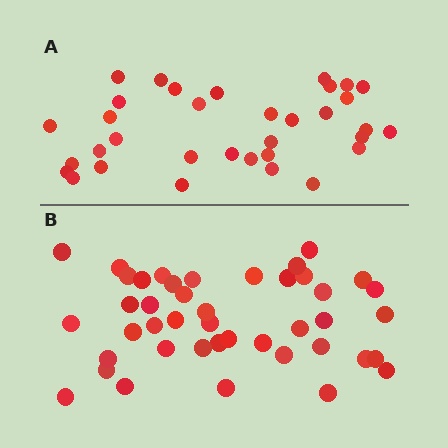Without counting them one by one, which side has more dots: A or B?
Region B (the bottom region) has more dots.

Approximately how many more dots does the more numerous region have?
Region B has roughly 8 or so more dots than region A.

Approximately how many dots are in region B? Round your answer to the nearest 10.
About 40 dots. (The exact count is 43, which rounds to 40.)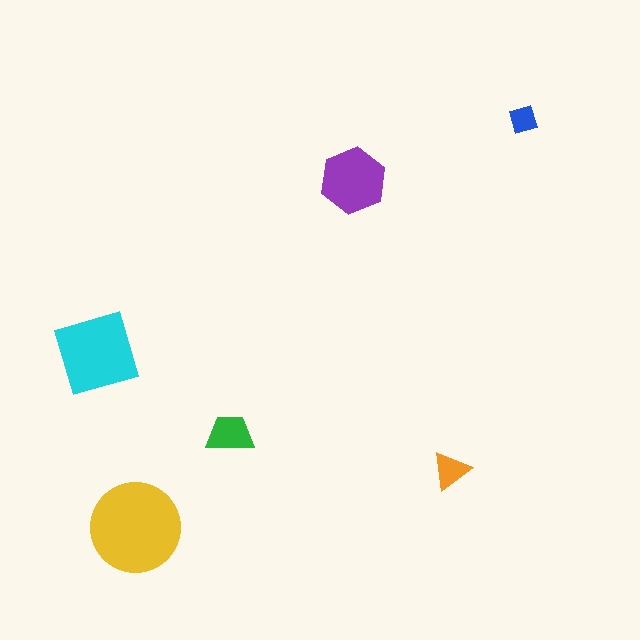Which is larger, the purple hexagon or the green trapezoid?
The purple hexagon.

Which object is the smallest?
The blue diamond.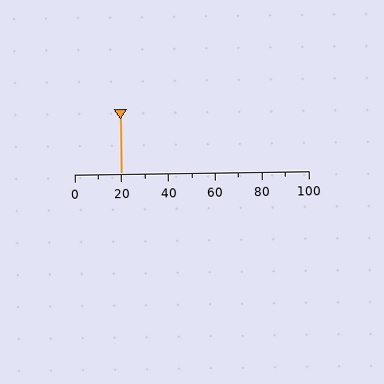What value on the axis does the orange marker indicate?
The marker indicates approximately 20.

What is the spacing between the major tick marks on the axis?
The major ticks are spaced 20 apart.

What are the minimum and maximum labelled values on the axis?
The axis runs from 0 to 100.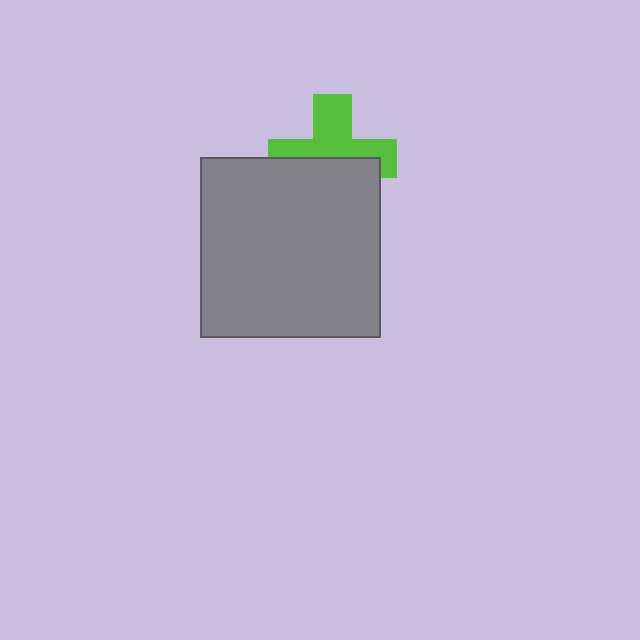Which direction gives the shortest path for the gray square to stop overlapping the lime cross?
Moving down gives the shortest separation.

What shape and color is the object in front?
The object in front is a gray square.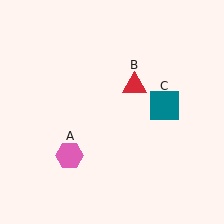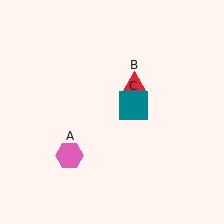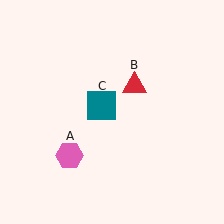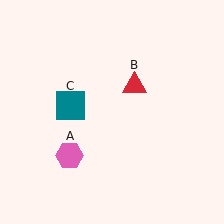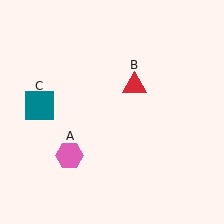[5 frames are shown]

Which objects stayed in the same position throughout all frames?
Pink hexagon (object A) and red triangle (object B) remained stationary.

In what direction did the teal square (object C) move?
The teal square (object C) moved left.